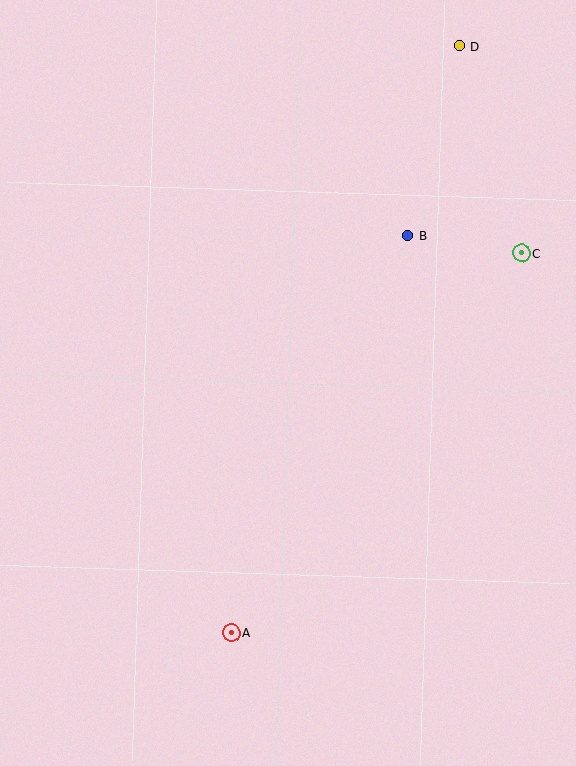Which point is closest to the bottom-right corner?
Point A is closest to the bottom-right corner.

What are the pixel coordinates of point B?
Point B is at (407, 236).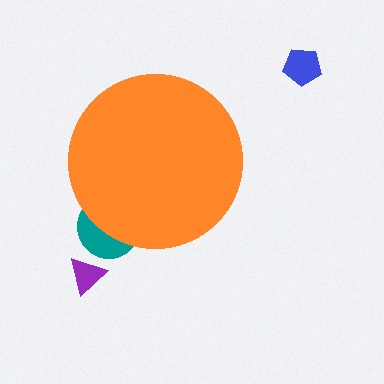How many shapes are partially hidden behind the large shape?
1 shape is partially hidden.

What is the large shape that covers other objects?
An orange circle.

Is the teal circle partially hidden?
Yes, the teal circle is partially hidden behind the orange circle.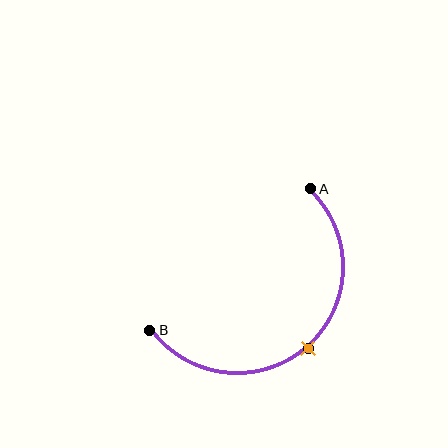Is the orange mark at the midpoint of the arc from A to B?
Yes. The orange mark lies on the arc at equal arc-length from both A and B — it is the arc midpoint.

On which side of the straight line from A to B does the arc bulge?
The arc bulges below and to the right of the straight line connecting A and B.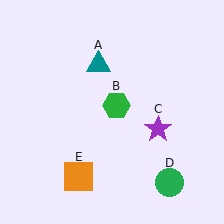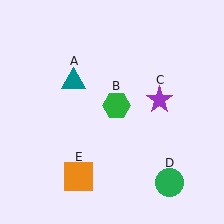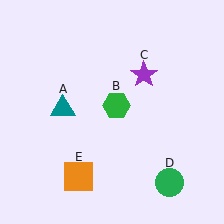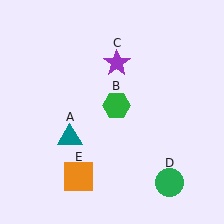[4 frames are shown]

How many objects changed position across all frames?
2 objects changed position: teal triangle (object A), purple star (object C).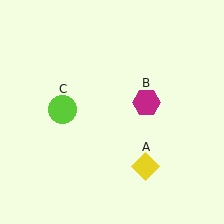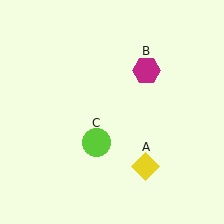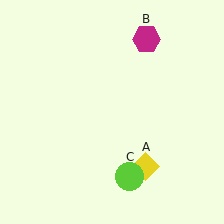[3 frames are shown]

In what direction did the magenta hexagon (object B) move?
The magenta hexagon (object B) moved up.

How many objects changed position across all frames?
2 objects changed position: magenta hexagon (object B), lime circle (object C).